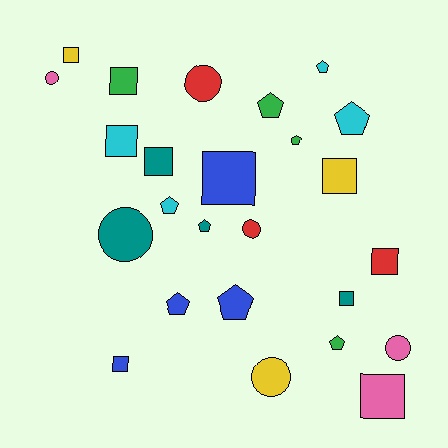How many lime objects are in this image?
There are no lime objects.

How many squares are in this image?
There are 10 squares.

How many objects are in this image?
There are 25 objects.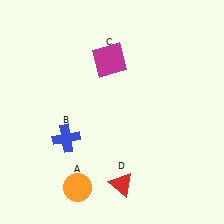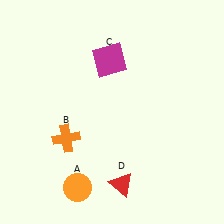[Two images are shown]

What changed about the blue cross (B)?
In Image 1, B is blue. In Image 2, it changed to orange.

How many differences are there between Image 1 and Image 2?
There is 1 difference between the two images.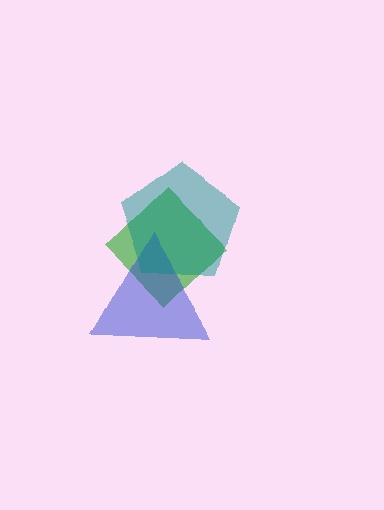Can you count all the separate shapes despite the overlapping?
Yes, there are 3 separate shapes.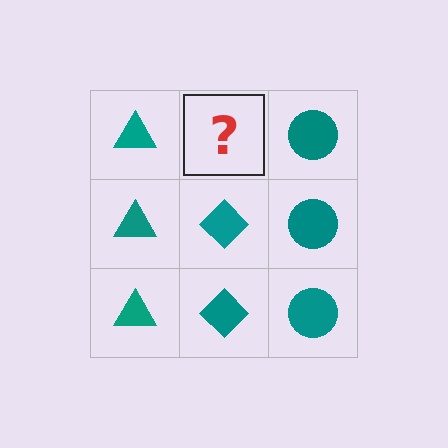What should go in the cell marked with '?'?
The missing cell should contain a teal diamond.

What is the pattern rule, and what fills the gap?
The rule is that each column has a consistent shape. The gap should be filled with a teal diamond.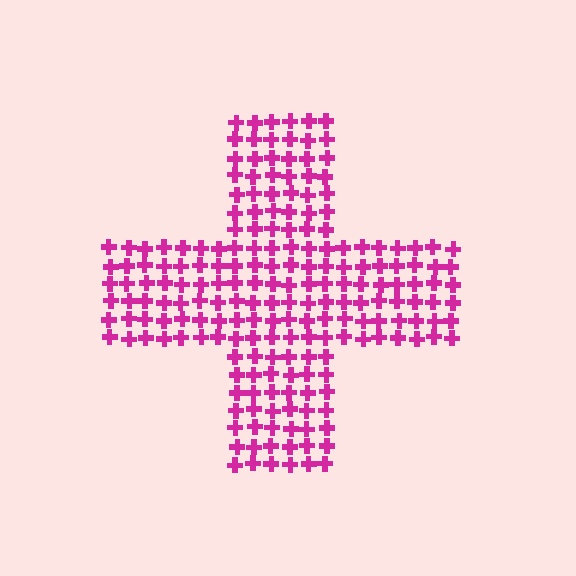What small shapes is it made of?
It is made of small crosses.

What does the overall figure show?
The overall figure shows a cross.